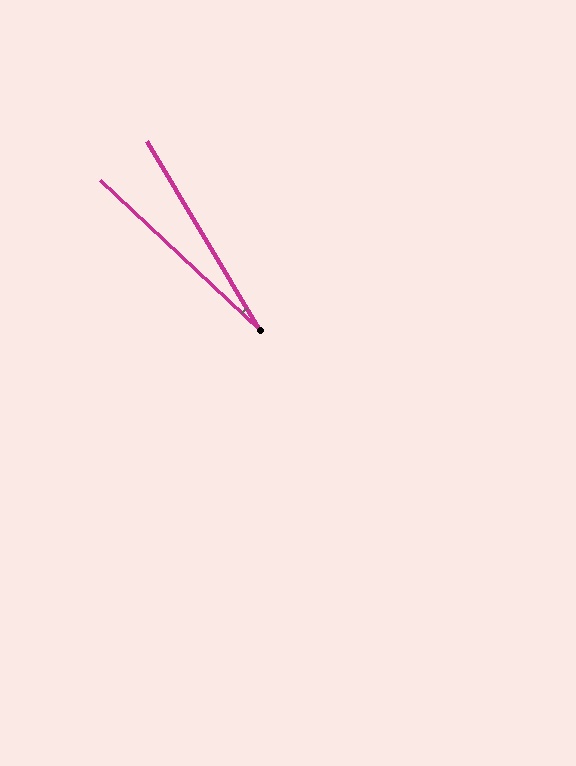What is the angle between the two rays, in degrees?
Approximately 16 degrees.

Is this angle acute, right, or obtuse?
It is acute.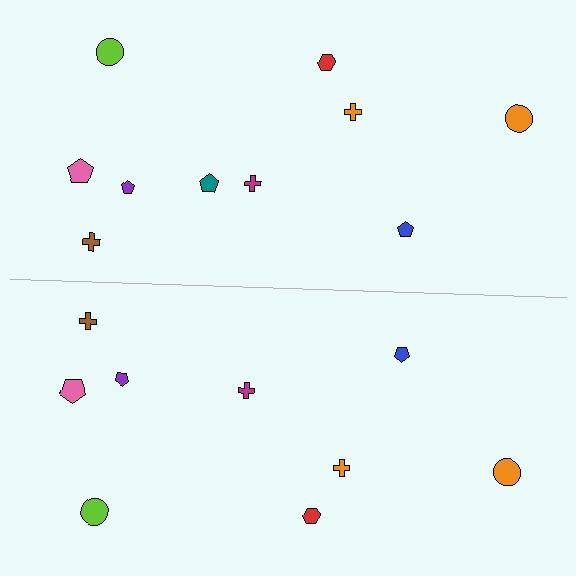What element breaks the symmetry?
A teal pentagon is missing from the bottom side.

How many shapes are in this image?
There are 19 shapes in this image.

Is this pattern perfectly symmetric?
No, the pattern is not perfectly symmetric. A teal pentagon is missing from the bottom side.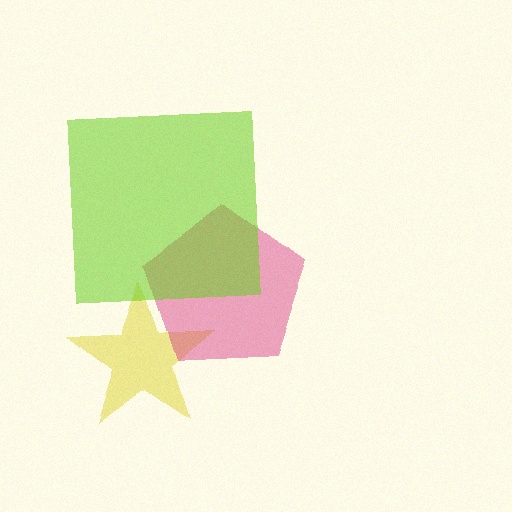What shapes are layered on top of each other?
The layered shapes are: a yellow star, a magenta pentagon, a lime square.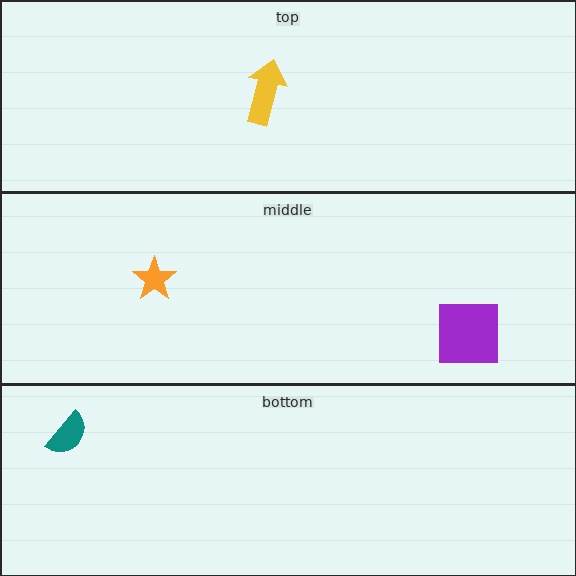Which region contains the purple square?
The middle region.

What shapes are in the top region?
The yellow arrow.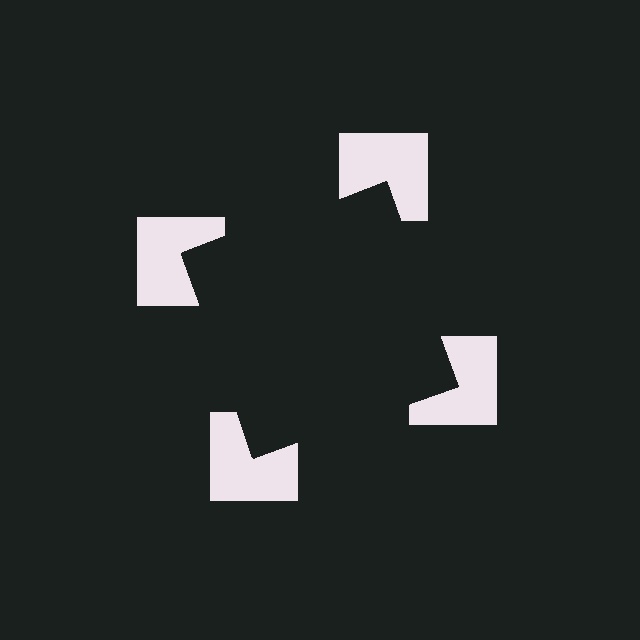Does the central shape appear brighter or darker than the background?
It typically appears slightly darker than the background, even though no actual brightness change is drawn.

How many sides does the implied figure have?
4 sides.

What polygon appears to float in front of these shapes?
An illusory square — its edges are inferred from the aligned wedge cuts in the notched squares, not physically drawn.